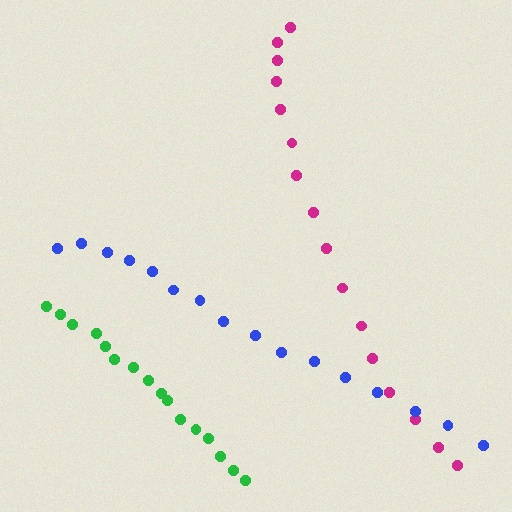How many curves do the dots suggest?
There are 3 distinct paths.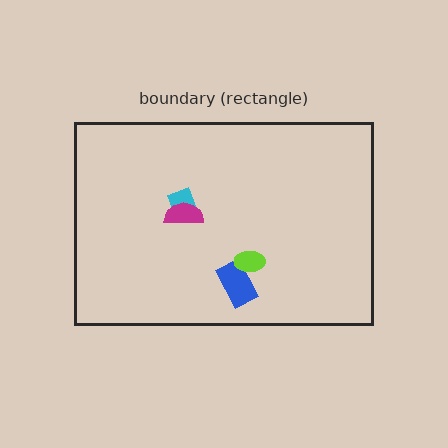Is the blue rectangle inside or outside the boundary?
Inside.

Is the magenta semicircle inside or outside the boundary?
Inside.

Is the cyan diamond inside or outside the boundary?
Inside.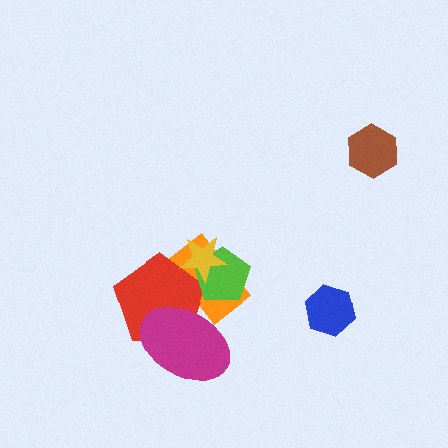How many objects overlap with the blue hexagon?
0 objects overlap with the blue hexagon.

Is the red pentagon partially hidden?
Yes, it is partially covered by another shape.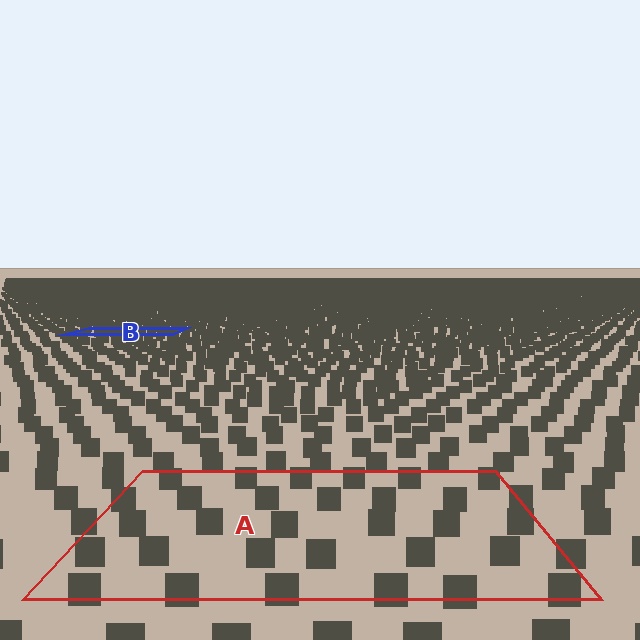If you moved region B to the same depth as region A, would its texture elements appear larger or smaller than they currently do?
They would appear larger. At a closer depth, the same texture elements are projected at a bigger on-screen size.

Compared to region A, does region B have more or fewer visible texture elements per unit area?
Region B has more texture elements per unit area — they are packed more densely because it is farther away.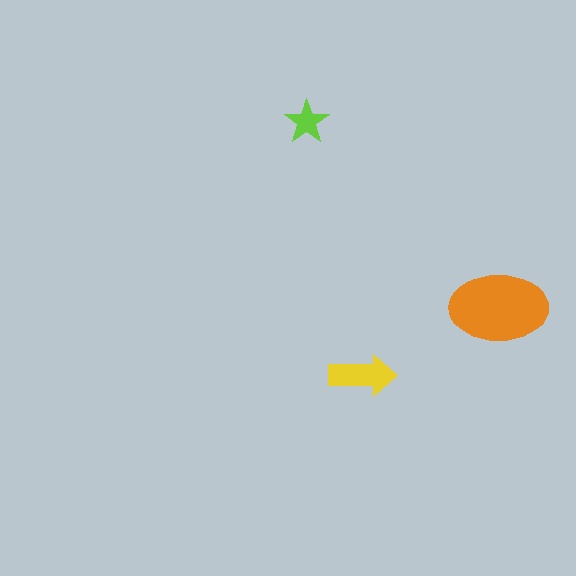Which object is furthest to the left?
The lime star is leftmost.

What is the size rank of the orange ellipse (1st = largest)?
1st.